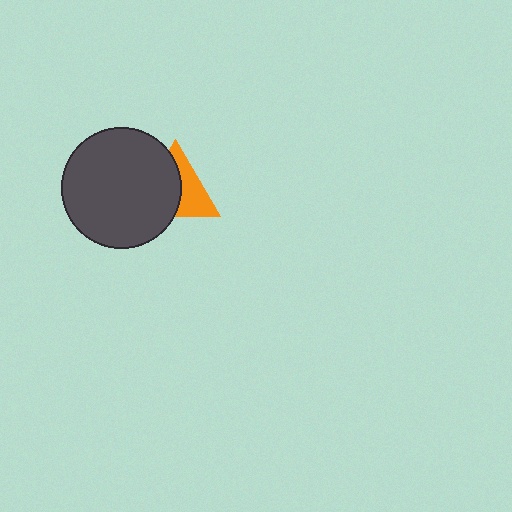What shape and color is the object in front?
The object in front is a dark gray circle.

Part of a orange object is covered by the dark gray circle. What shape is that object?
It is a triangle.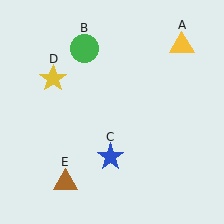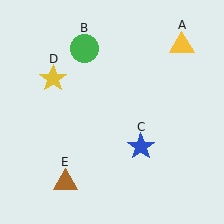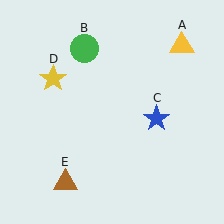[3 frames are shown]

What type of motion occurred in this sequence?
The blue star (object C) rotated counterclockwise around the center of the scene.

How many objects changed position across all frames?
1 object changed position: blue star (object C).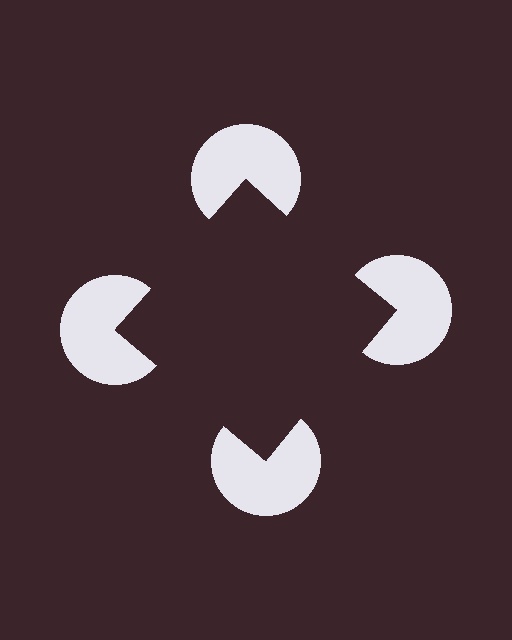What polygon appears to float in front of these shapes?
An illusory square — its edges are inferred from the aligned wedge cuts in the pac-man discs, not physically drawn.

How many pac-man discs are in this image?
There are 4 — one at each vertex of the illusory square.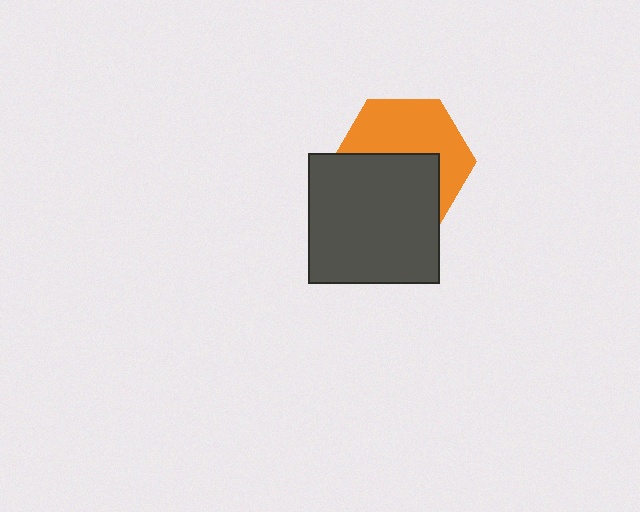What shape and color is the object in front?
The object in front is a dark gray square.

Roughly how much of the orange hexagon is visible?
About half of it is visible (roughly 52%).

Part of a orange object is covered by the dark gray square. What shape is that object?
It is a hexagon.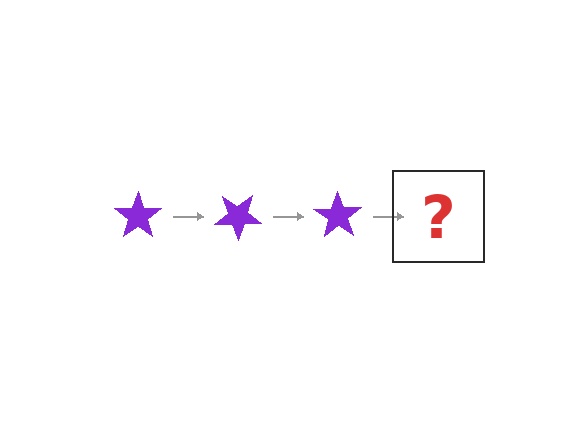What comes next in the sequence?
The next element should be a purple star rotated 105 degrees.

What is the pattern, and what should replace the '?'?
The pattern is that the star rotates 35 degrees each step. The '?' should be a purple star rotated 105 degrees.